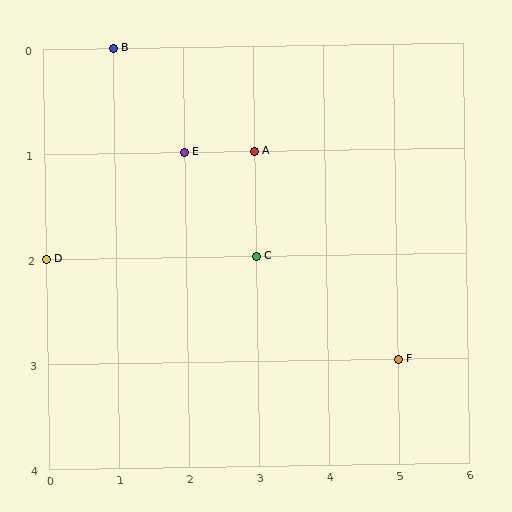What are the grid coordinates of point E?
Point E is at grid coordinates (2, 1).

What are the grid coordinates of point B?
Point B is at grid coordinates (1, 0).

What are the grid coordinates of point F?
Point F is at grid coordinates (5, 3).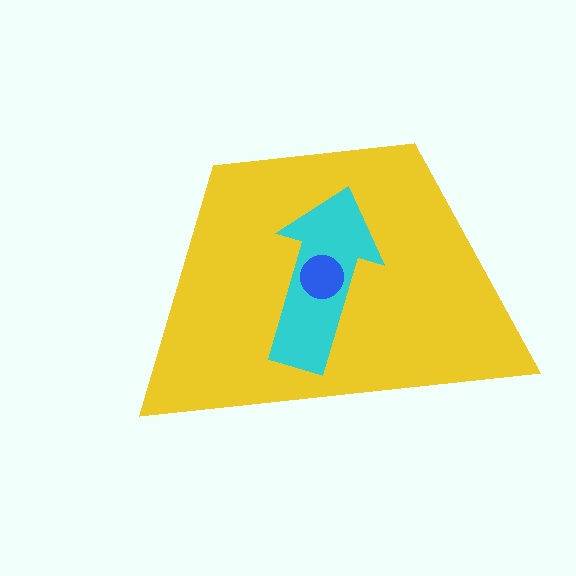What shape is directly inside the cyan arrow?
The blue circle.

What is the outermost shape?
The yellow trapezoid.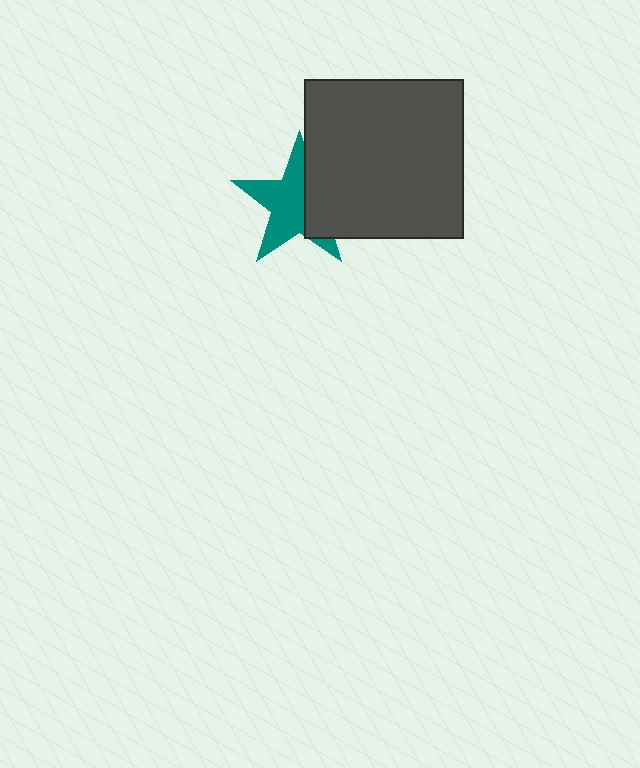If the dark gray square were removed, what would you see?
You would see the complete teal star.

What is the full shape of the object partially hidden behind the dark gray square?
The partially hidden object is a teal star.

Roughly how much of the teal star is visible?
About half of it is visible (roughly 61%).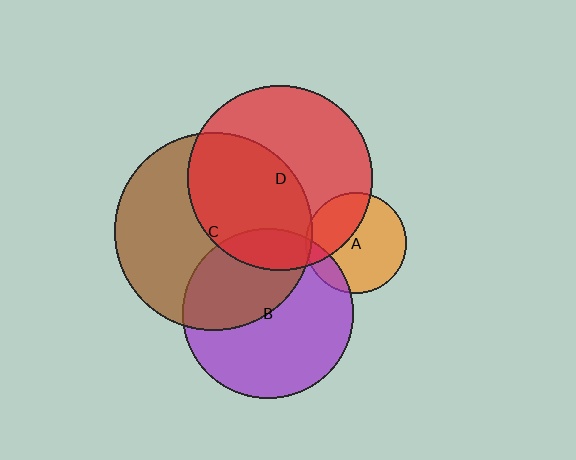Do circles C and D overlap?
Yes.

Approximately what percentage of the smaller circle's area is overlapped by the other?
Approximately 50%.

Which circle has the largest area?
Circle C (brown).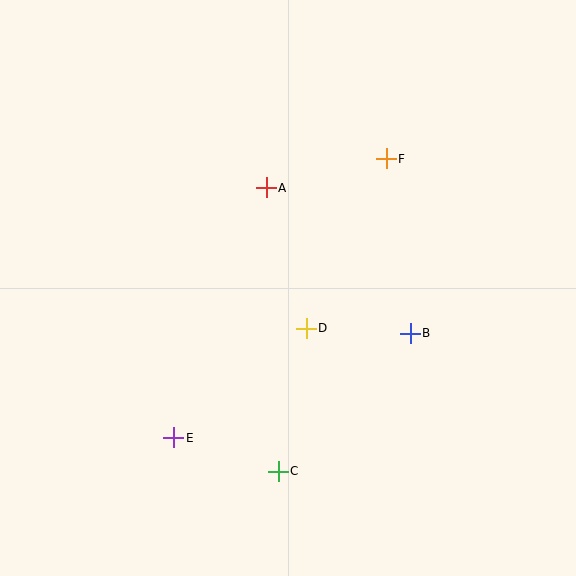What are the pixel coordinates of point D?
Point D is at (306, 328).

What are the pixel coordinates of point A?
Point A is at (266, 188).